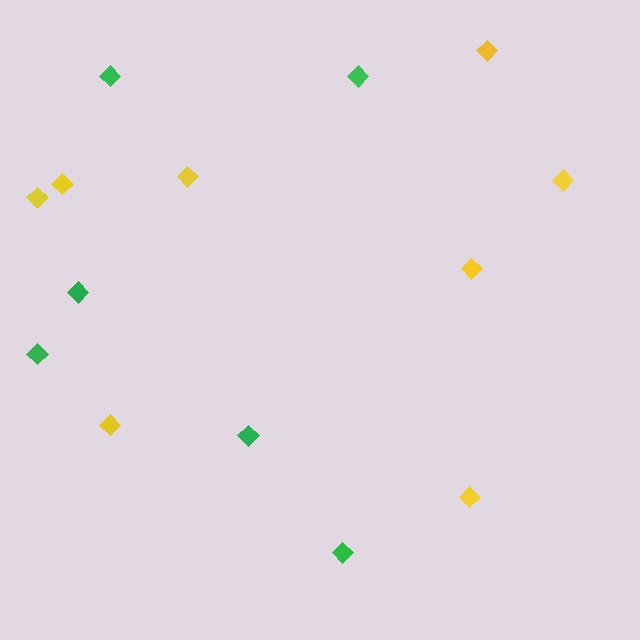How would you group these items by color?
There are 2 groups: one group of green diamonds (6) and one group of yellow diamonds (8).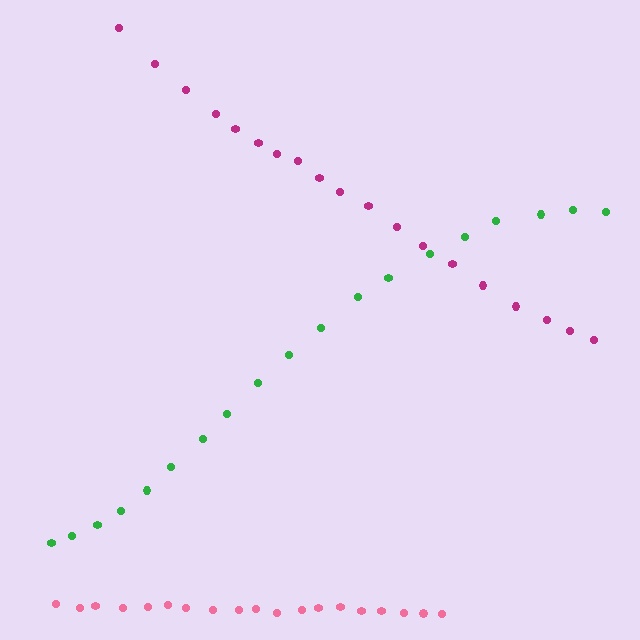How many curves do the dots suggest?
There are 3 distinct paths.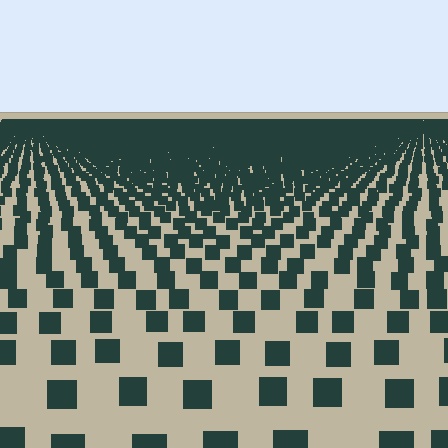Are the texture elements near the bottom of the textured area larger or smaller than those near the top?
Larger. Near the bottom, elements are closer to the viewer and appear at a bigger on-screen size.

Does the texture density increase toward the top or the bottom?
Density increases toward the top.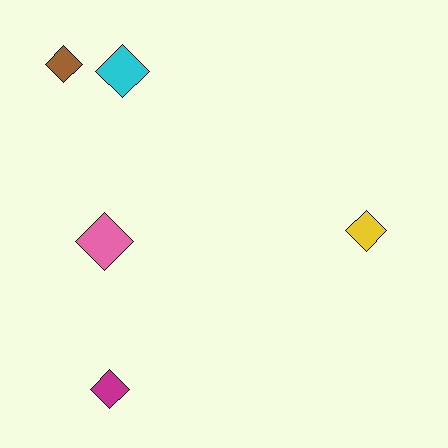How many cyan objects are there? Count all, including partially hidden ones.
There is 1 cyan object.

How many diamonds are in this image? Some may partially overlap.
There are 5 diamonds.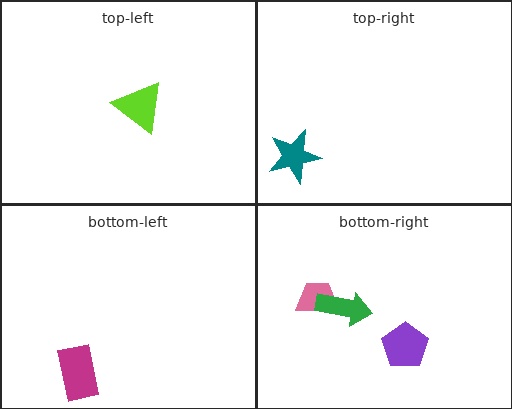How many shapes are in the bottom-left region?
1.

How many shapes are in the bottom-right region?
3.